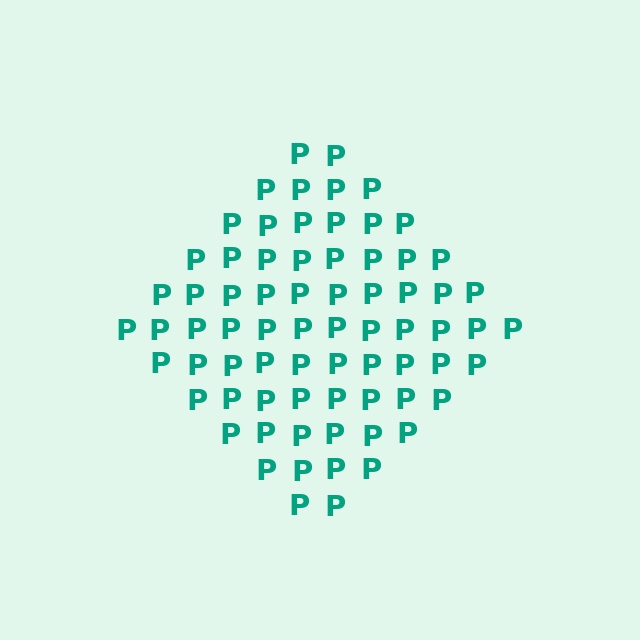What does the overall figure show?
The overall figure shows a diamond.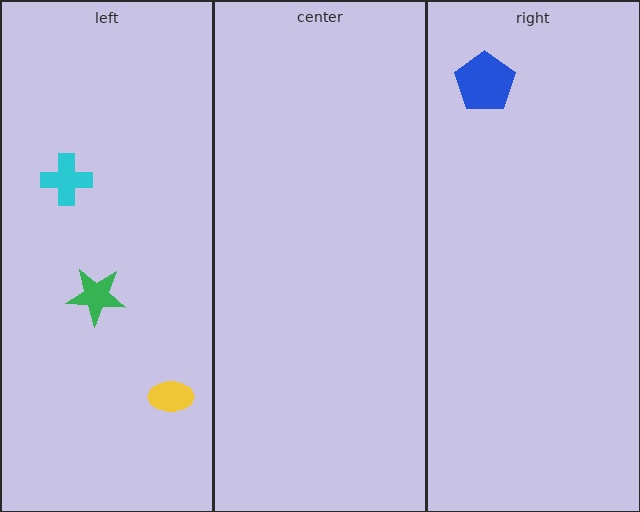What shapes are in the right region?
The blue pentagon.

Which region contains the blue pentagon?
The right region.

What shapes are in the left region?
The yellow ellipse, the green star, the cyan cross.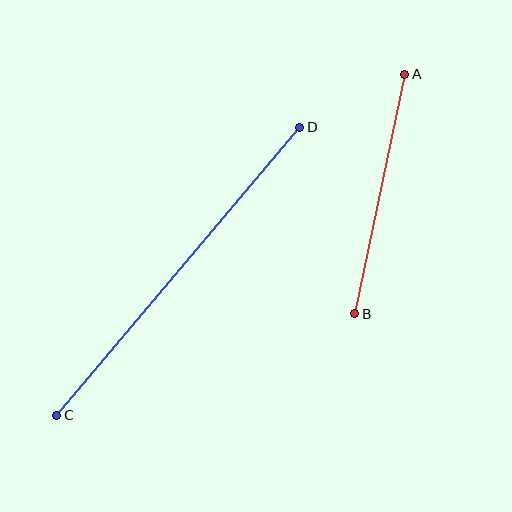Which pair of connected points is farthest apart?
Points C and D are farthest apart.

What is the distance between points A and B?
The distance is approximately 245 pixels.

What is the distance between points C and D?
The distance is approximately 377 pixels.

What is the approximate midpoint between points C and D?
The midpoint is at approximately (178, 271) pixels.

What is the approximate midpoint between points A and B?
The midpoint is at approximately (380, 194) pixels.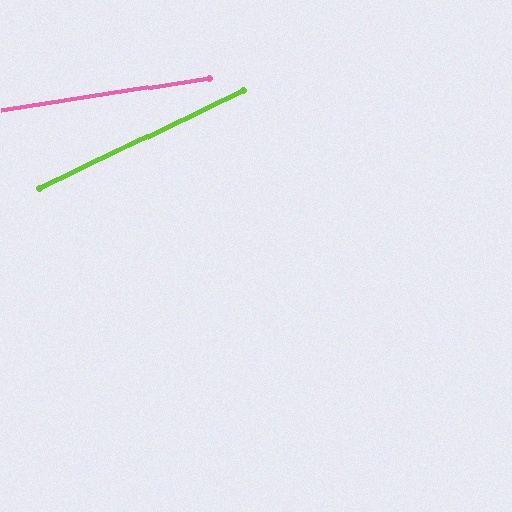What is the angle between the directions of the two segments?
Approximately 17 degrees.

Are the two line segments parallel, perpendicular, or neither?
Neither parallel nor perpendicular — they differ by about 17°.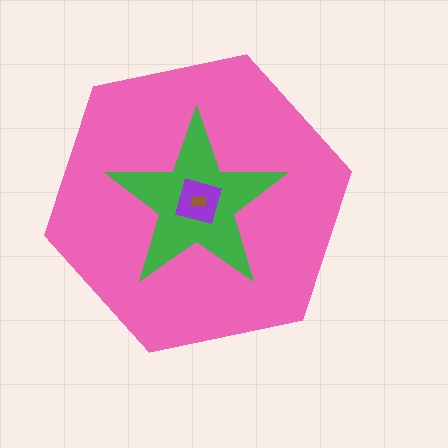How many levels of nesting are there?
4.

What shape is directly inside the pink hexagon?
The green star.